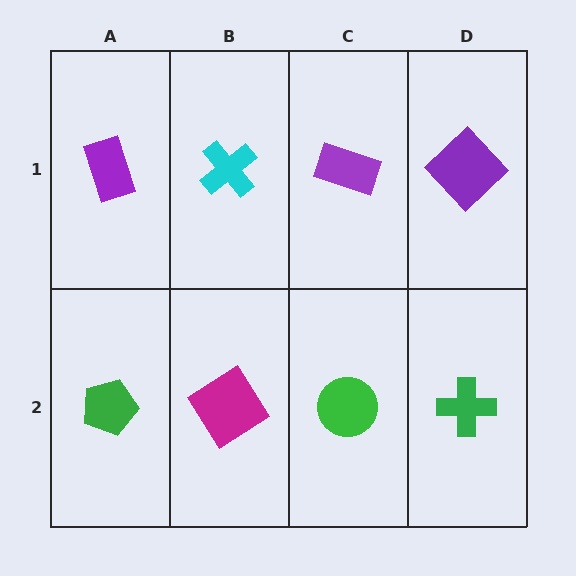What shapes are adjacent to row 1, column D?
A green cross (row 2, column D), a purple rectangle (row 1, column C).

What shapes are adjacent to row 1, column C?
A green circle (row 2, column C), a cyan cross (row 1, column B), a purple diamond (row 1, column D).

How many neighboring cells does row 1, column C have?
3.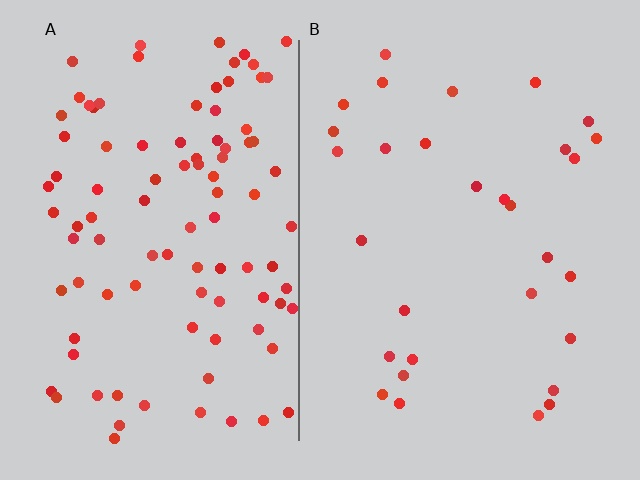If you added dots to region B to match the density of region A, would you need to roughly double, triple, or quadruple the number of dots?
Approximately triple.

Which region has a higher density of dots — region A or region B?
A (the left).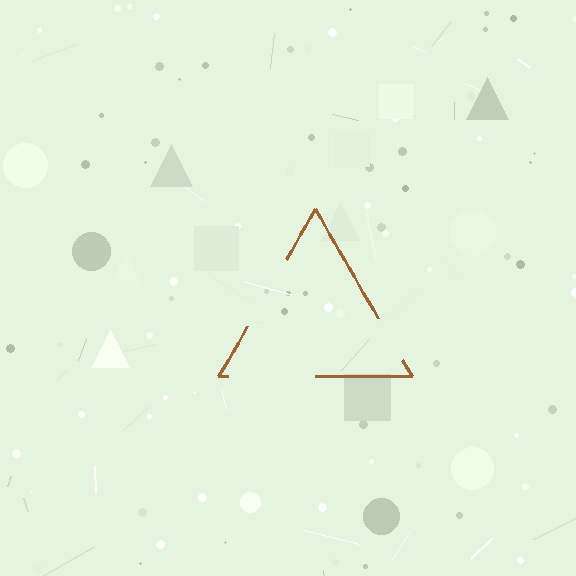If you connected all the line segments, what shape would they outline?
They would outline a triangle.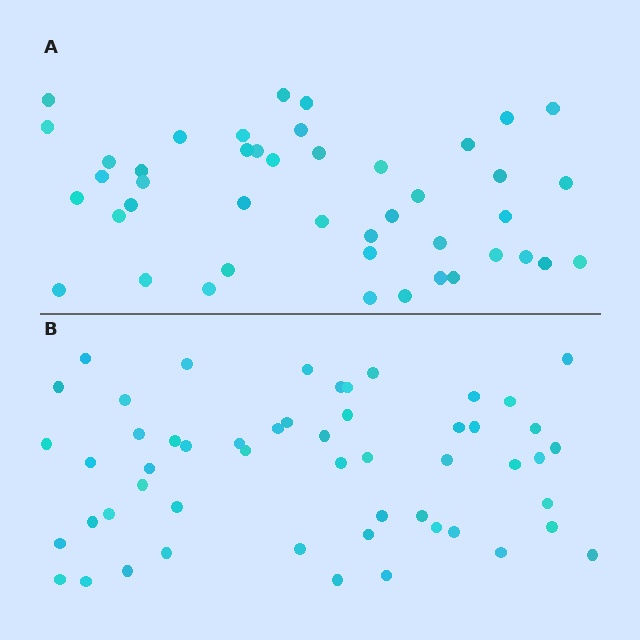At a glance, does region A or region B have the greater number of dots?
Region B (the bottom region) has more dots.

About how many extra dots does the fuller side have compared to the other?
Region B has roughly 8 or so more dots than region A.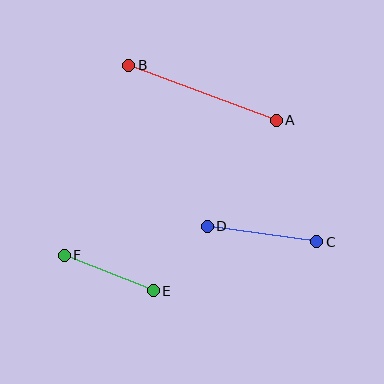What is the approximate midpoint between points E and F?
The midpoint is at approximately (109, 273) pixels.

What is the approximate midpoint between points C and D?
The midpoint is at approximately (262, 234) pixels.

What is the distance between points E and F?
The distance is approximately 96 pixels.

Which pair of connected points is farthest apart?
Points A and B are farthest apart.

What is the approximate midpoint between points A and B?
The midpoint is at approximately (203, 93) pixels.